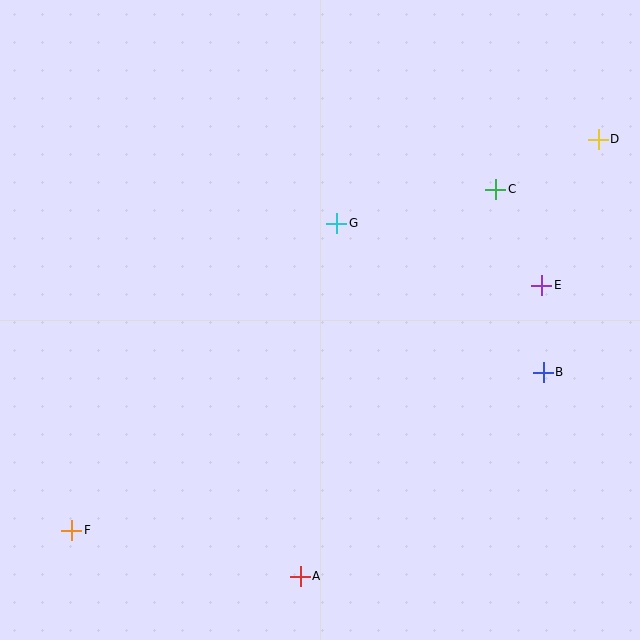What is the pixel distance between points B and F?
The distance between B and F is 497 pixels.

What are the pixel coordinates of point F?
Point F is at (72, 530).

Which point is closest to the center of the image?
Point G at (337, 223) is closest to the center.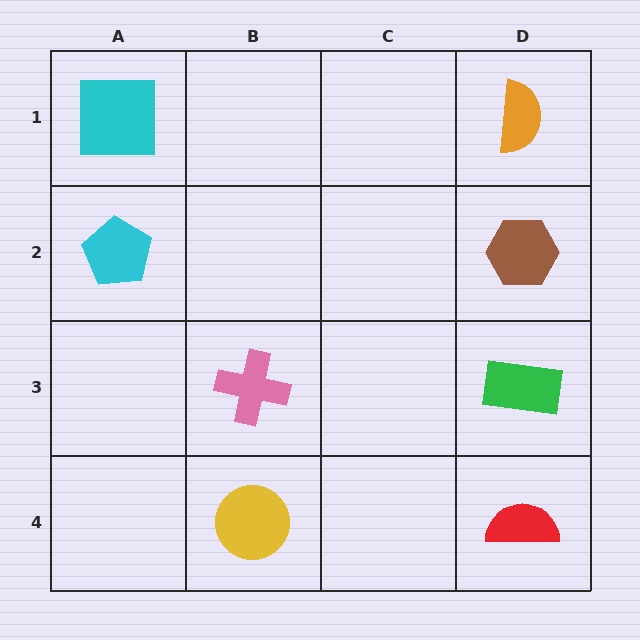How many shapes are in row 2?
2 shapes.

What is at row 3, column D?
A green rectangle.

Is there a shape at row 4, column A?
No, that cell is empty.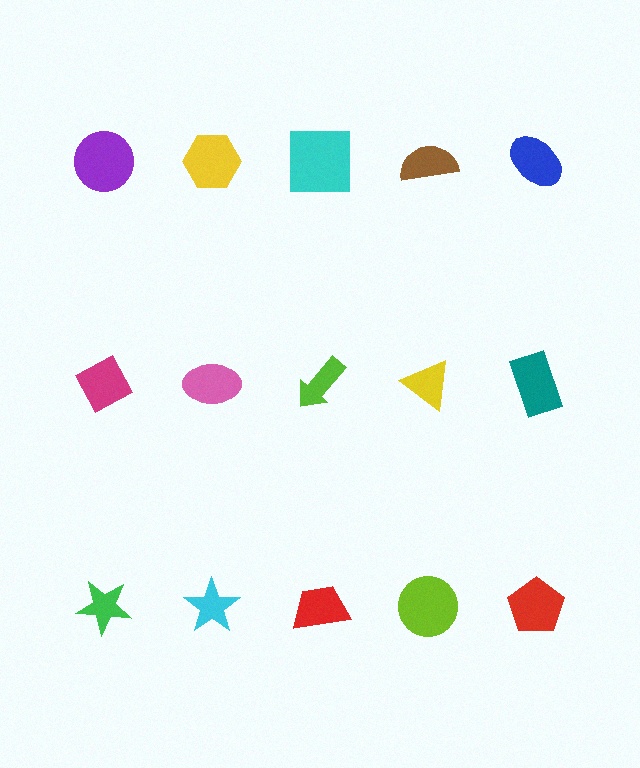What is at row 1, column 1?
A purple circle.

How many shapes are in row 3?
5 shapes.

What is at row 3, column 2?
A cyan star.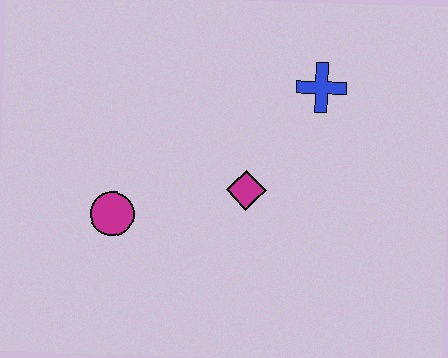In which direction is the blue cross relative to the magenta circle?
The blue cross is to the right of the magenta circle.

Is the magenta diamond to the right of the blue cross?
No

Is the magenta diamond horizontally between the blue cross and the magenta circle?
Yes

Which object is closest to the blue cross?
The magenta diamond is closest to the blue cross.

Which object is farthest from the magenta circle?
The blue cross is farthest from the magenta circle.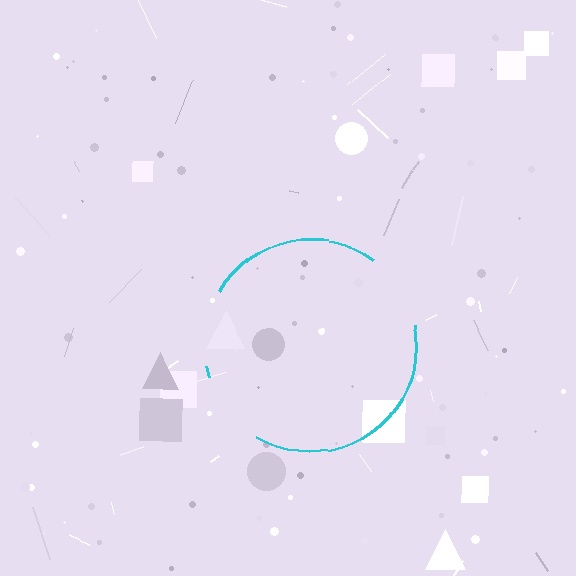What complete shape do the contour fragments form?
The contour fragments form a circle.